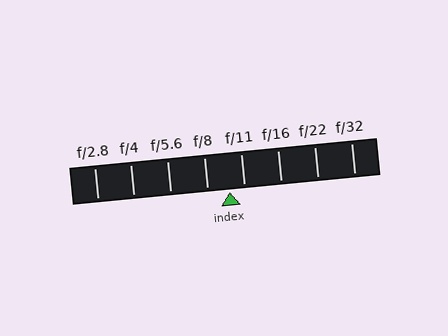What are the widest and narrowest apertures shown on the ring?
The widest aperture shown is f/2.8 and the narrowest is f/32.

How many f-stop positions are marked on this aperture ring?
There are 8 f-stop positions marked.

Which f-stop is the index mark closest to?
The index mark is closest to f/11.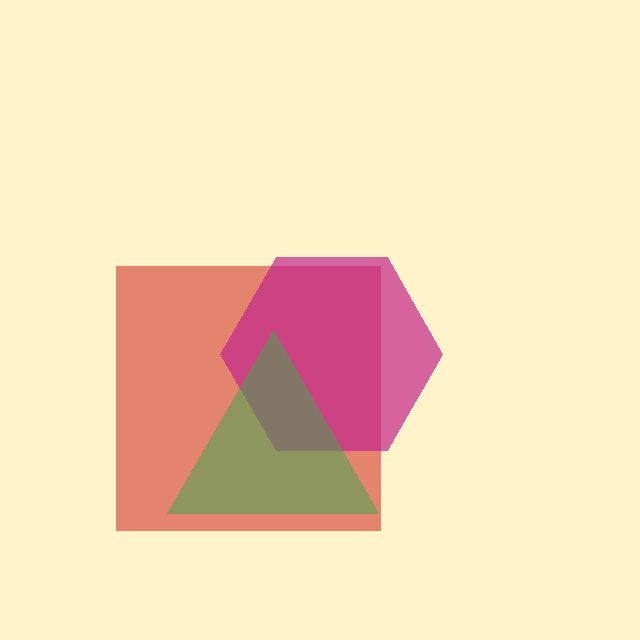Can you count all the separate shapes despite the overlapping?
Yes, there are 3 separate shapes.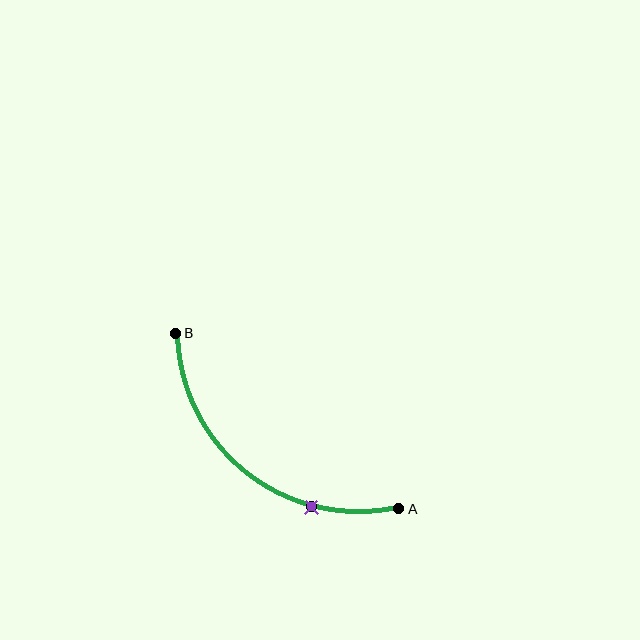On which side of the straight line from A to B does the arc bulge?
The arc bulges below and to the left of the straight line connecting A and B.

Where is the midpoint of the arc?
The arc midpoint is the point on the curve farthest from the straight line joining A and B. It sits below and to the left of that line.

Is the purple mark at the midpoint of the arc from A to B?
No. The purple mark lies on the arc but is closer to endpoint A. The arc midpoint would be at the point on the curve equidistant along the arc from both A and B.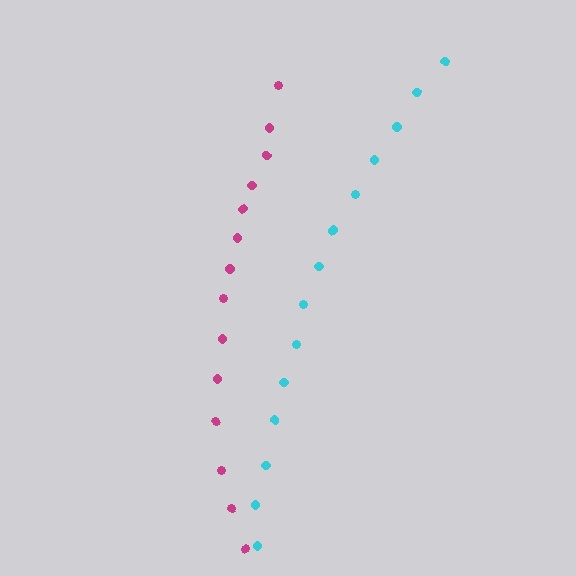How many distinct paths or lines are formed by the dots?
There are 2 distinct paths.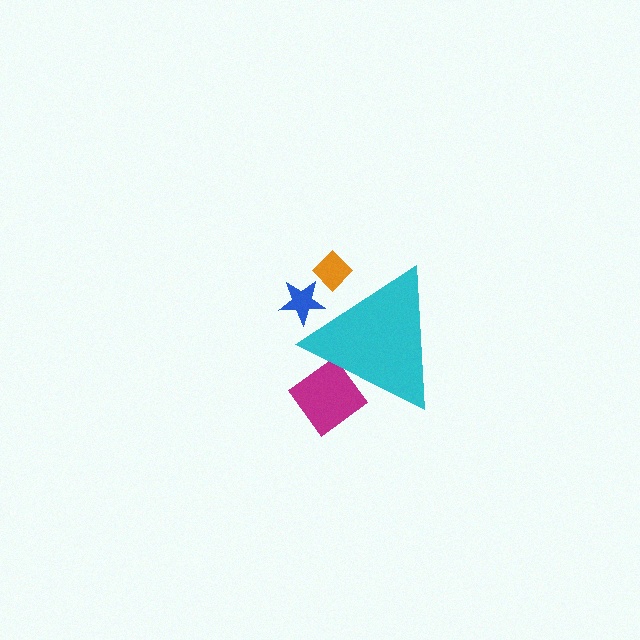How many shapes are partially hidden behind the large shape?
3 shapes are partially hidden.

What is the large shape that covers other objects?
A cyan triangle.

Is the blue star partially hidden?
Yes, the blue star is partially hidden behind the cyan triangle.